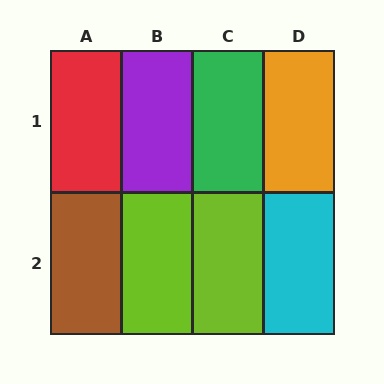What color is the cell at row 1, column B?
Purple.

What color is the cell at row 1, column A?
Red.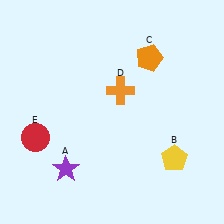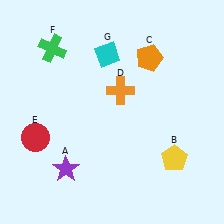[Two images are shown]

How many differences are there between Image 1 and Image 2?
There are 2 differences between the two images.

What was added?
A green cross (F), a cyan diamond (G) were added in Image 2.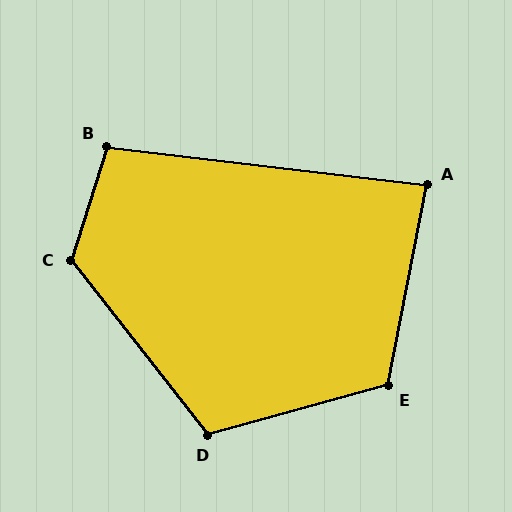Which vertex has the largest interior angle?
C, at approximately 124 degrees.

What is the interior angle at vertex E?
Approximately 116 degrees (obtuse).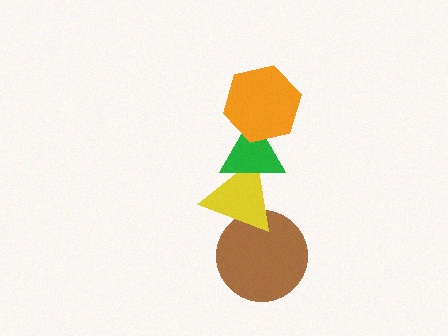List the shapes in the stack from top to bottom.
From top to bottom: the orange hexagon, the green triangle, the yellow triangle, the brown circle.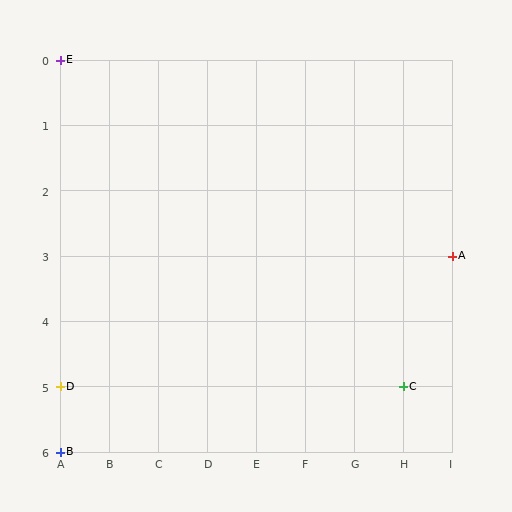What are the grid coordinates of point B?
Point B is at grid coordinates (A, 6).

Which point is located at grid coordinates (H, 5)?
Point C is at (H, 5).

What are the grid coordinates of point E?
Point E is at grid coordinates (A, 0).